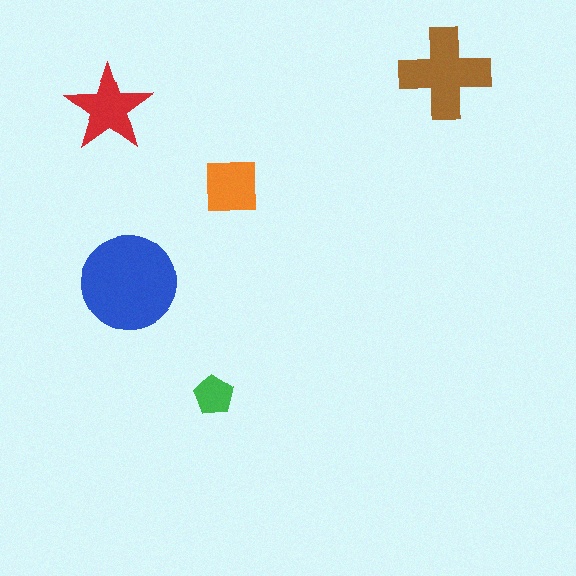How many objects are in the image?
There are 5 objects in the image.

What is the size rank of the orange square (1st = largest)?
4th.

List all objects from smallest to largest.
The green pentagon, the orange square, the red star, the brown cross, the blue circle.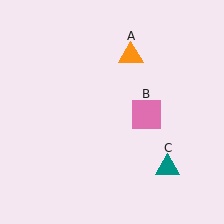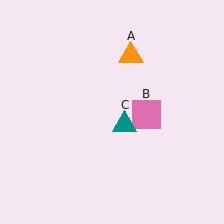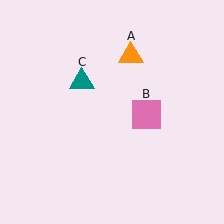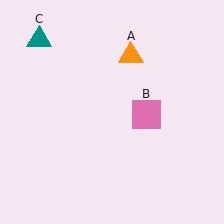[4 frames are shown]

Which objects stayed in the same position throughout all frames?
Orange triangle (object A) and pink square (object B) remained stationary.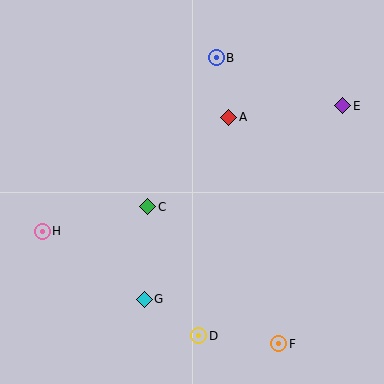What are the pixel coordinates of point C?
Point C is at (148, 207).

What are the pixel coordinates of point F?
Point F is at (279, 344).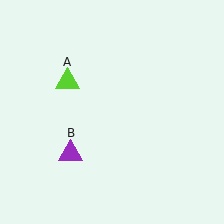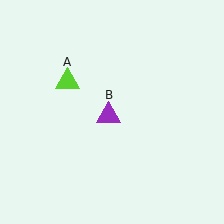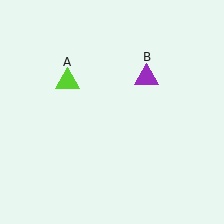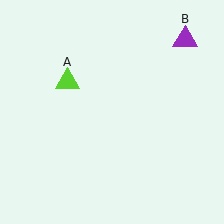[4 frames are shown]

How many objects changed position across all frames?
1 object changed position: purple triangle (object B).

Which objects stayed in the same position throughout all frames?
Lime triangle (object A) remained stationary.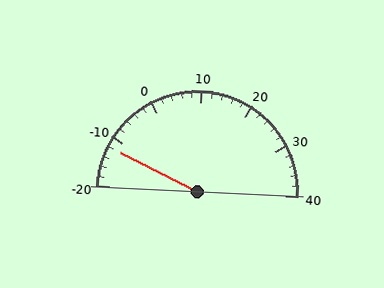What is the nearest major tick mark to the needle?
The nearest major tick mark is -10.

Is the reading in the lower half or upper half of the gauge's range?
The reading is in the lower half of the range (-20 to 40).